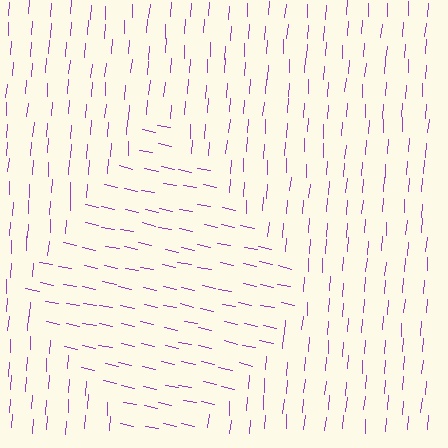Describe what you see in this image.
The image is filled with small purple line segments. A diamond region in the image has lines oriented differently from the surrounding lines, creating a visible texture boundary.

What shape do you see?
I see a diamond.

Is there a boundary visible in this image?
Yes, there is a texture boundary formed by a change in line orientation.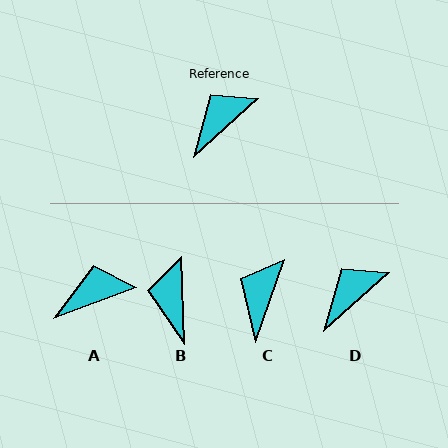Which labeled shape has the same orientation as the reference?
D.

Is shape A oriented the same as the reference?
No, it is off by about 22 degrees.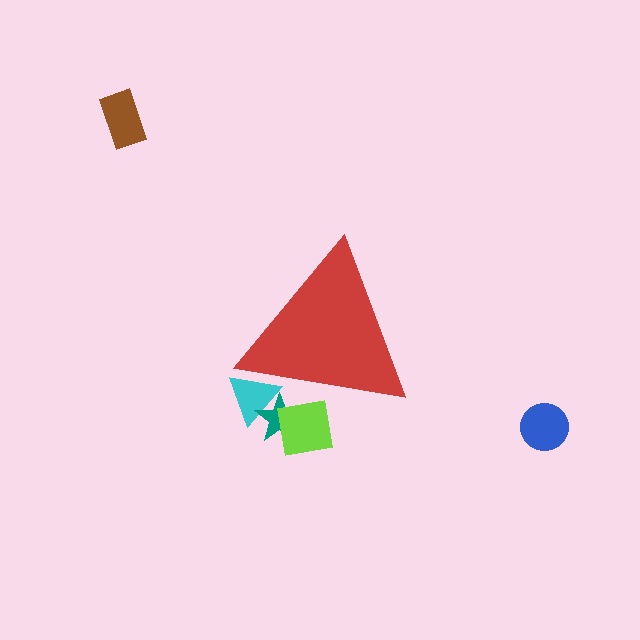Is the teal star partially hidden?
Yes, the teal star is partially hidden behind the red triangle.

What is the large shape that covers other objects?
A red triangle.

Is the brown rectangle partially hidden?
No, the brown rectangle is fully visible.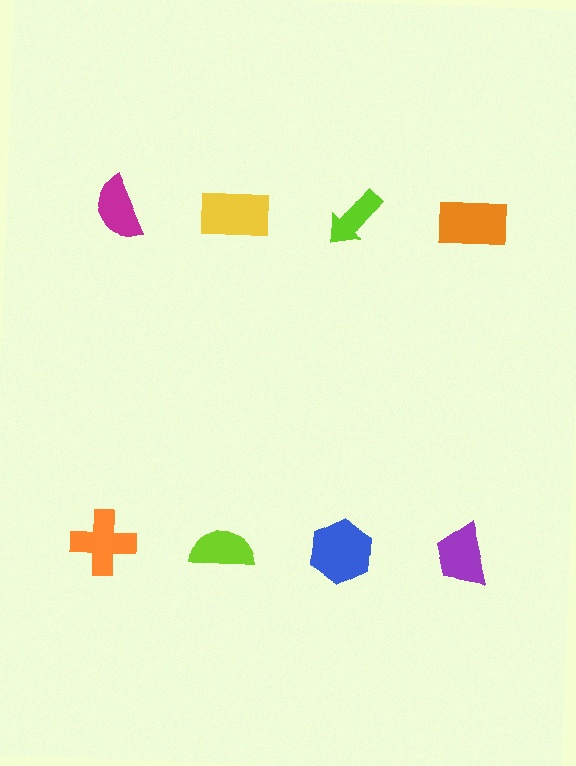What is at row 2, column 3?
A blue hexagon.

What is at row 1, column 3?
A lime arrow.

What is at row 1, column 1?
A magenta semicircle.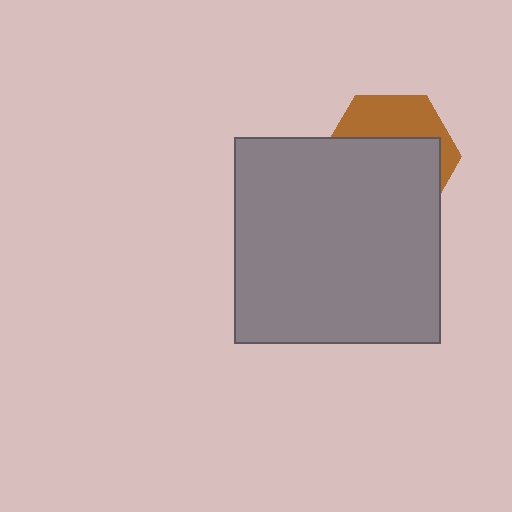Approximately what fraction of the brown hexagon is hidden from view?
Roughly 65% of the brown hexagon is hidden behind the gray square.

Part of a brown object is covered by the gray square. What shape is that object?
It is a hexagon.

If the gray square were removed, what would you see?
You would see the complete brown hexagon.